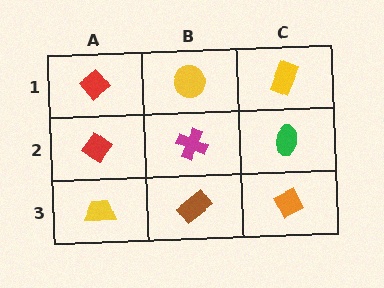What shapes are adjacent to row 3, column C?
A green ellipse (row 2, column C), a brown rectangle (row 3, column B).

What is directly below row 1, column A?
A red diamond.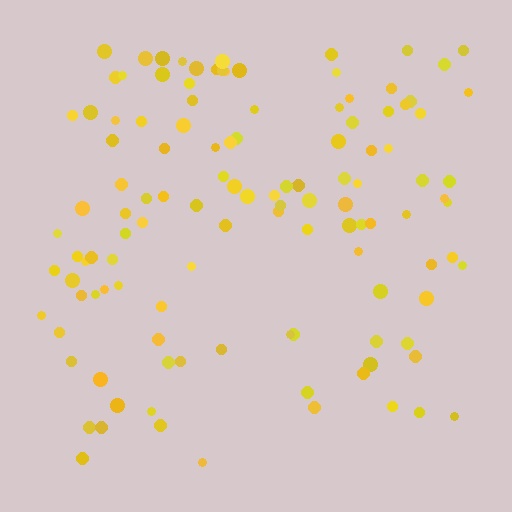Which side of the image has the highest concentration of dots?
The top.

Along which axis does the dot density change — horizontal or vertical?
Vertical.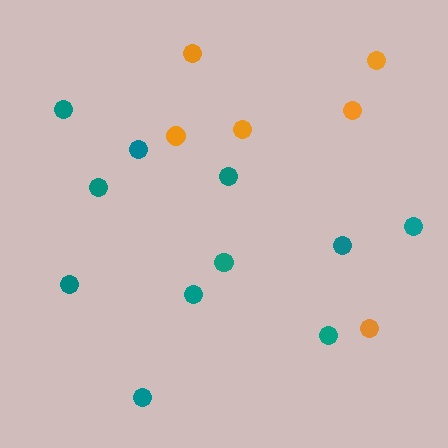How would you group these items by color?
There are 2 groups: one group of teal circles (11) and one group of orange circles (6).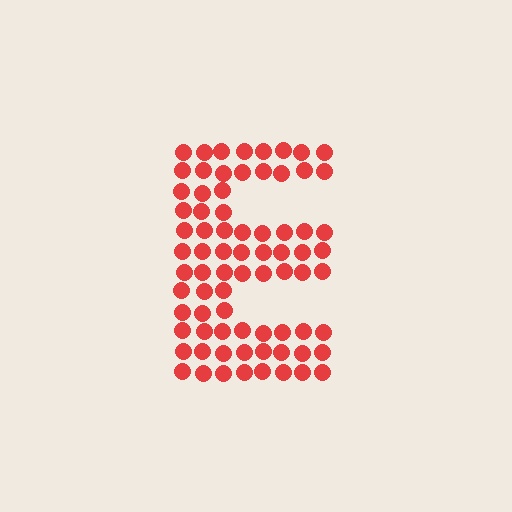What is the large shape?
The large shape is the letter E.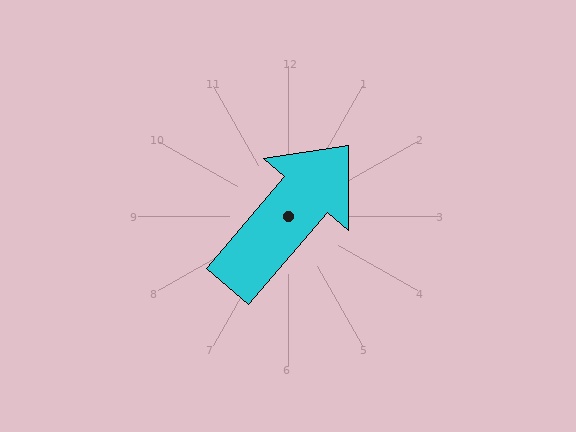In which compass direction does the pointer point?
Northeast.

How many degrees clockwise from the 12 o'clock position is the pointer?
Approximately 40 degrees.